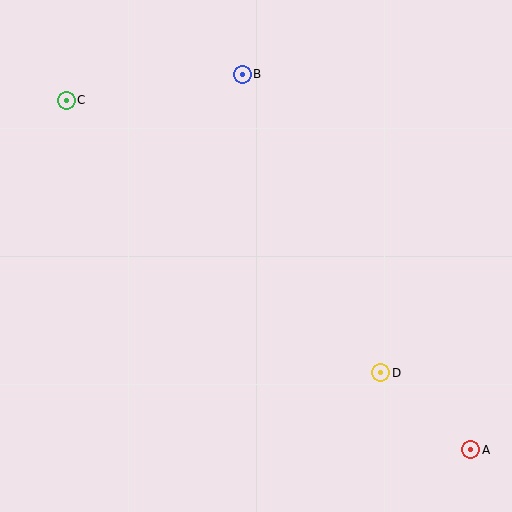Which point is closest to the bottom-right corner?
Point A is closest to the bottom-right corner.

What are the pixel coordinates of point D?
Point D is at (381, 373).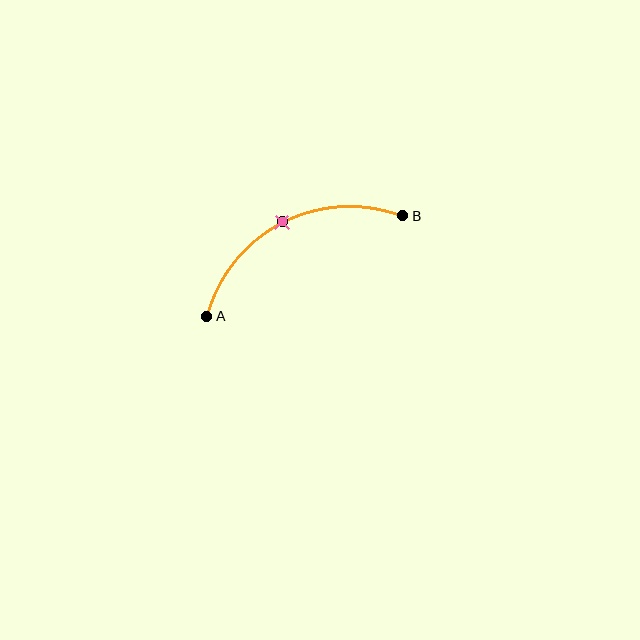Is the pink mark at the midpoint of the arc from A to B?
Yes. The pink mark lies on the arc at equal arc-length from both A and B — it is the arc midpoint.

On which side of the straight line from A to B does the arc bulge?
The arc bulges above the straight line connecting A and B.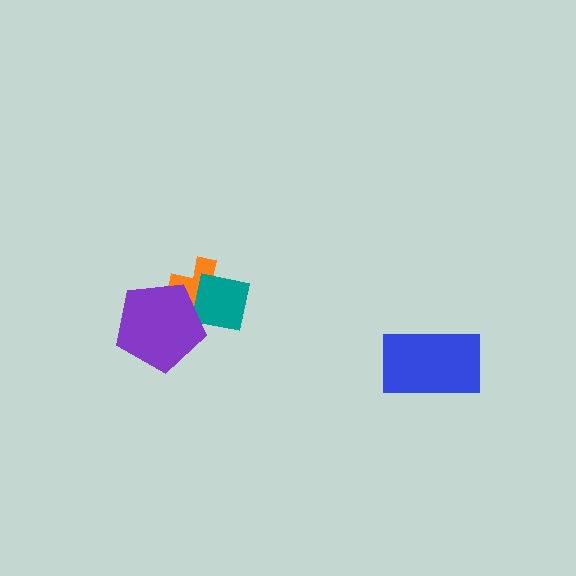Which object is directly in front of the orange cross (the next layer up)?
The teal square is directly in front of the orange cross.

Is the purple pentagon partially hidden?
No, no other shape covers it.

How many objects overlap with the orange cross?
2 objects overlap with the orange cross.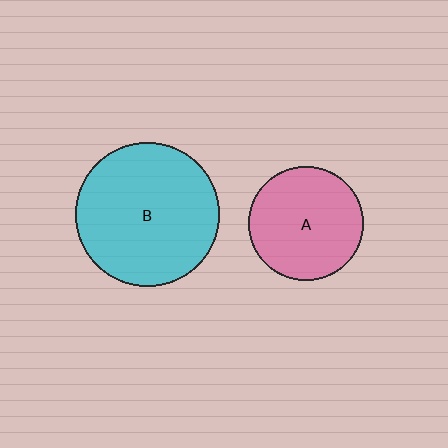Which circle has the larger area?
Circle B (cyan).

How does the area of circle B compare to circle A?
Approximately 1.6 times.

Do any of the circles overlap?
No, none of the circles overlap.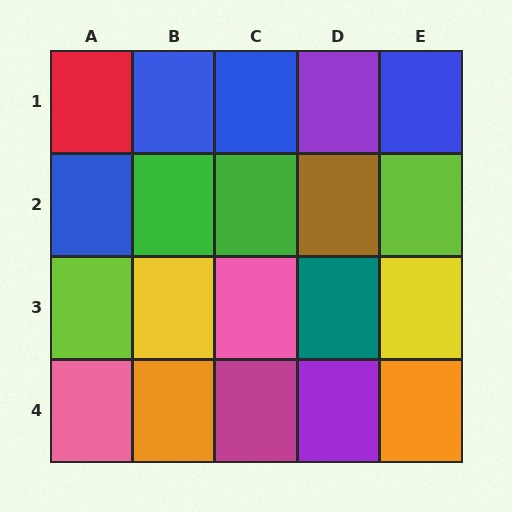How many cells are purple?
2 cells are purple.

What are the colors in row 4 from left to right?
Pink, orange, magenta, purple, orange.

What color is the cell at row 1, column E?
Blue.